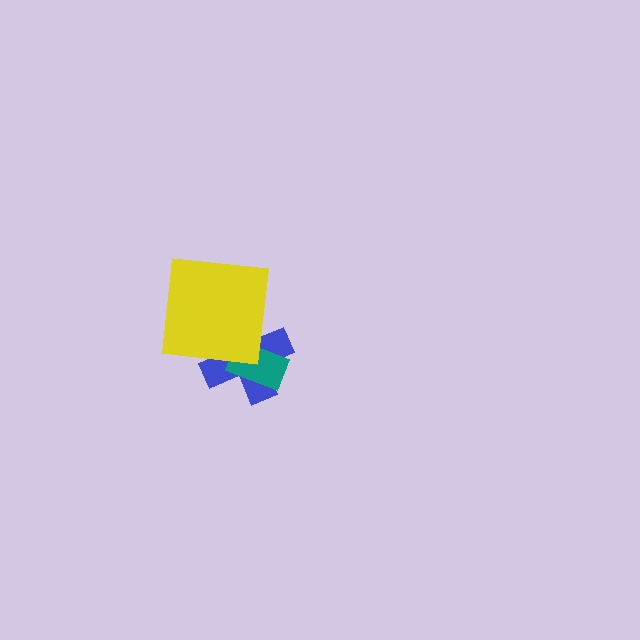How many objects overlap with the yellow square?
1 object overlaps with the yellow square.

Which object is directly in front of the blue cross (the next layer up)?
The teal rectangle is directly in front of the blue cross.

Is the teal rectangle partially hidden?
No, no other shape covers it.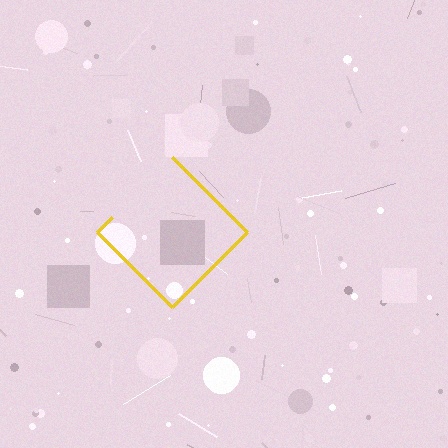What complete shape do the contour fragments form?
The contour fragments form a diamond.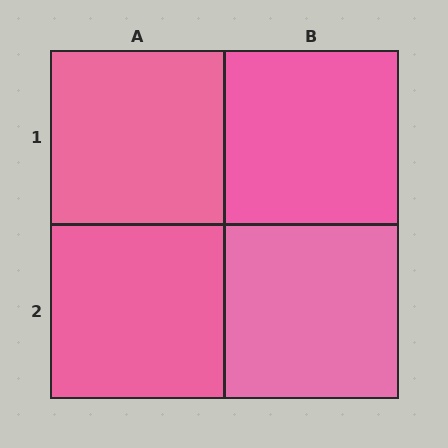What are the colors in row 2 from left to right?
Pink, pink.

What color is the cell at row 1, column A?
Pink.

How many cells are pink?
4 cells are pink.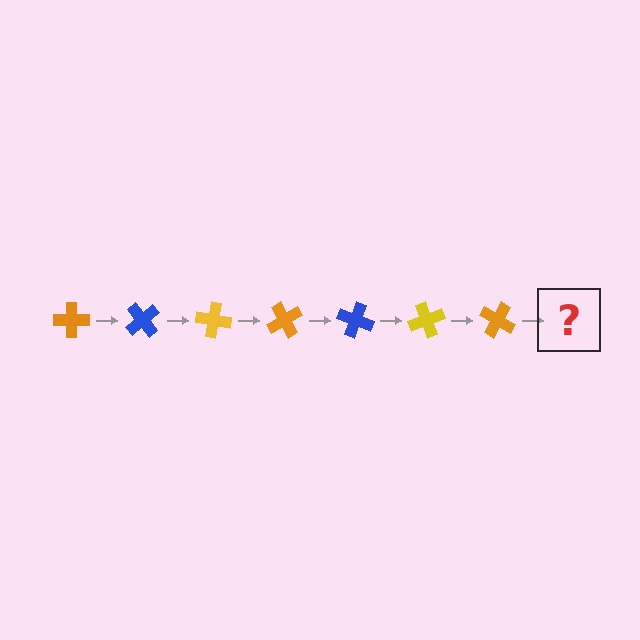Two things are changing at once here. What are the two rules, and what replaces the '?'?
The two rules are that it rotates 50 degrees each step and the color cycles through orange, blue, and yellow. The '?' should be a blue cross, rotated 350 degrees from the start.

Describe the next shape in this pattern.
It should be a blue cross, rotated 350 degrees from the start.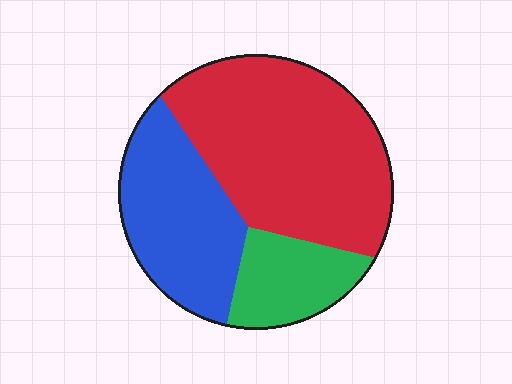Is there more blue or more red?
Red.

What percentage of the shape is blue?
Blue covers around 30% of the shape.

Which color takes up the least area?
Green, at roughly 15%.